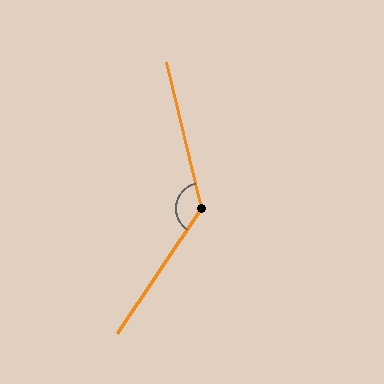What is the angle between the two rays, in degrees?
Approximately 133 degrees.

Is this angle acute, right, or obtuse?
It is obtuse.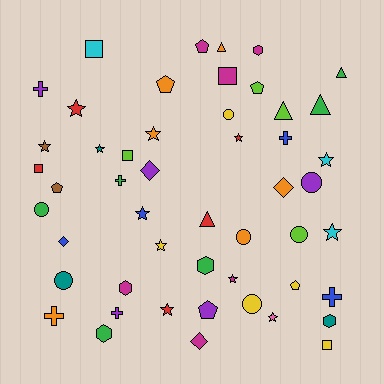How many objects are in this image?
There are 50 objects.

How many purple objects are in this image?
There are 5 purple objects.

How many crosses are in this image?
There are 6 crosses.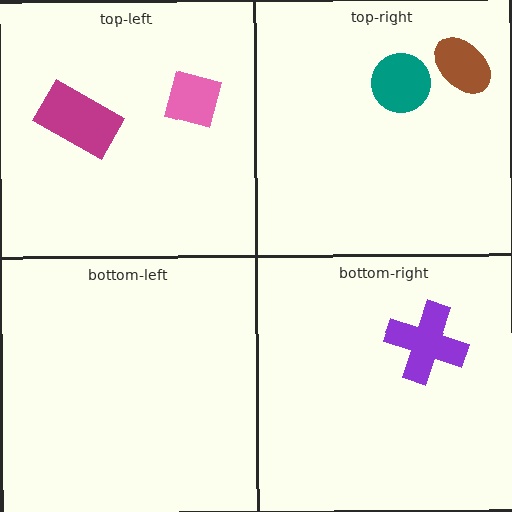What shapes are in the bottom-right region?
The purple cross.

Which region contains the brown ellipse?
The top-right region.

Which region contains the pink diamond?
The top-left region.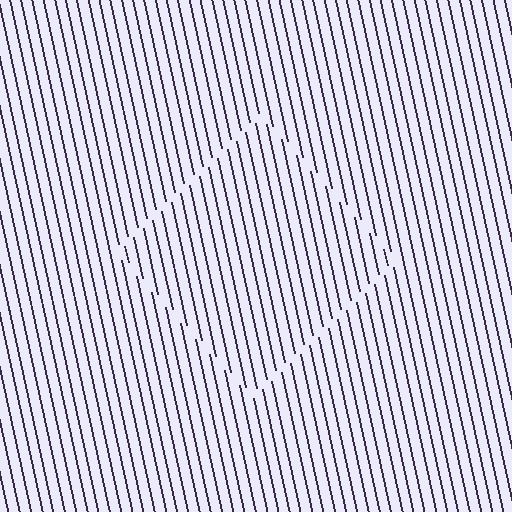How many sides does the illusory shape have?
4 sides — the line-ends trace a square.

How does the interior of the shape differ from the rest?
The interior of the shape contains the same grating, shifted by half a period — the contour is defined by the phase discontinuity where line-ends from the inner and outer gratings abut.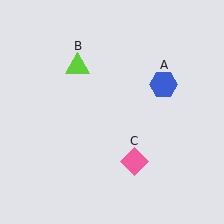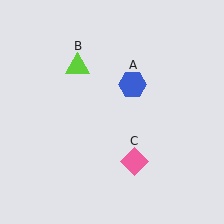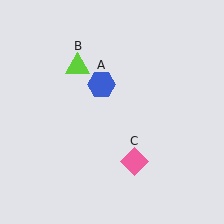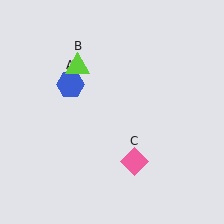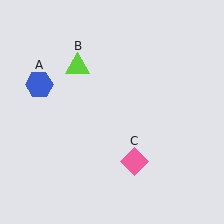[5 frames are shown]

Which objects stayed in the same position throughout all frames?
Lime triangle (object B) and pink diamond (object C) remained stationary.